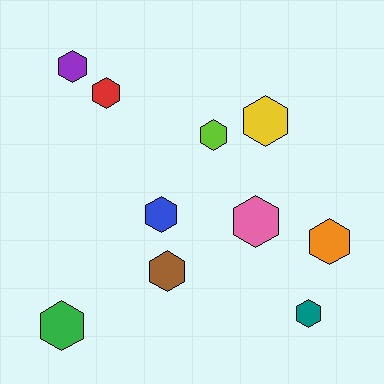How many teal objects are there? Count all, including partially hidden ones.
There is 1 teal object.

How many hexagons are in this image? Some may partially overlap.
There are 10 hexagons.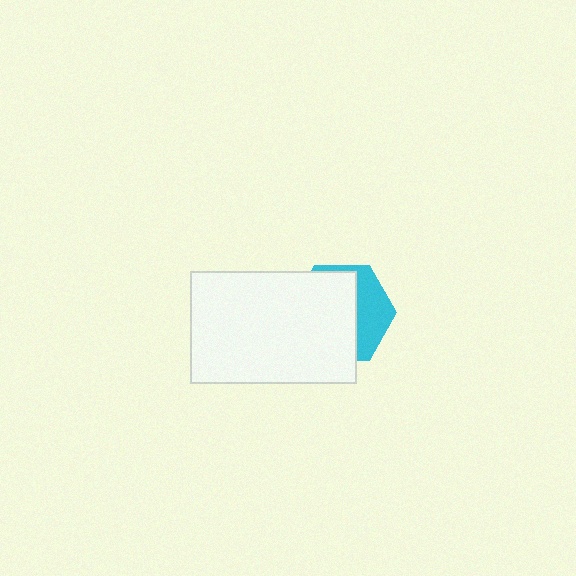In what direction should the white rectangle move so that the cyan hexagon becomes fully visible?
The white rectangle should move left. That is the shortest direction to clear the overlap and leave the cyan hexagon fully visible.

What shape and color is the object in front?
The object in front is a white rectangle.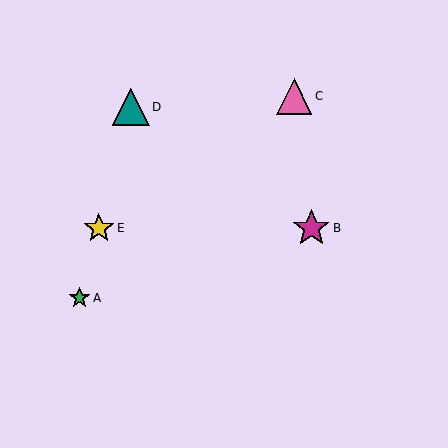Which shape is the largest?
The magenta star (labeled B) is the largest.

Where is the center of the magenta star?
The center of the magenta star is at (311, 228).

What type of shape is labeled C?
Shape C is a pink triangle.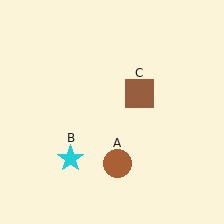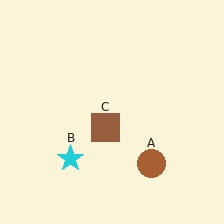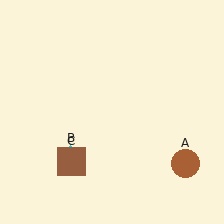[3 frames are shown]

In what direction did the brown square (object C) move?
The brown square (object C) moved down and to the left.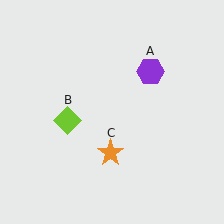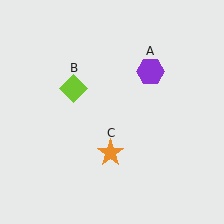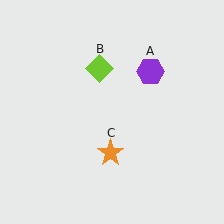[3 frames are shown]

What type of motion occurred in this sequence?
The lime diamond (object B) rotated clockwise around the center of the scene.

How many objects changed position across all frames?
1 object changed position: lime diamond (object B).